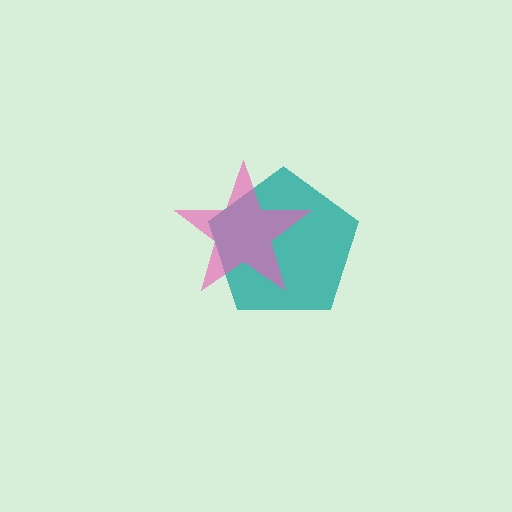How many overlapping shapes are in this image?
There are 2 overlapping shapes in the image.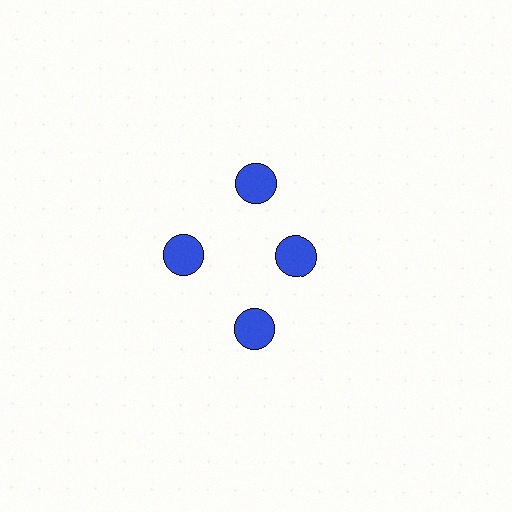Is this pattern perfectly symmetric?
No. The 4 blue circles are arranged in a ring, but one element near the 3 o'clock position is pulled inward toward the center, breaking the 4-fold rotational symmetry.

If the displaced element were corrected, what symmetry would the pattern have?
It would have 4-fold rotational symmetry — the pattern would map onto itself every 90 degrees.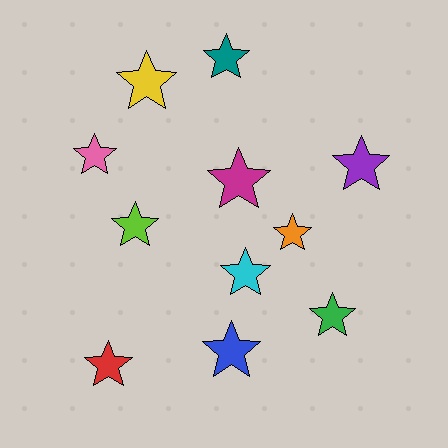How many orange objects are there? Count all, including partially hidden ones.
There is 1 orange object.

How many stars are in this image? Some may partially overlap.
There are 11 stars.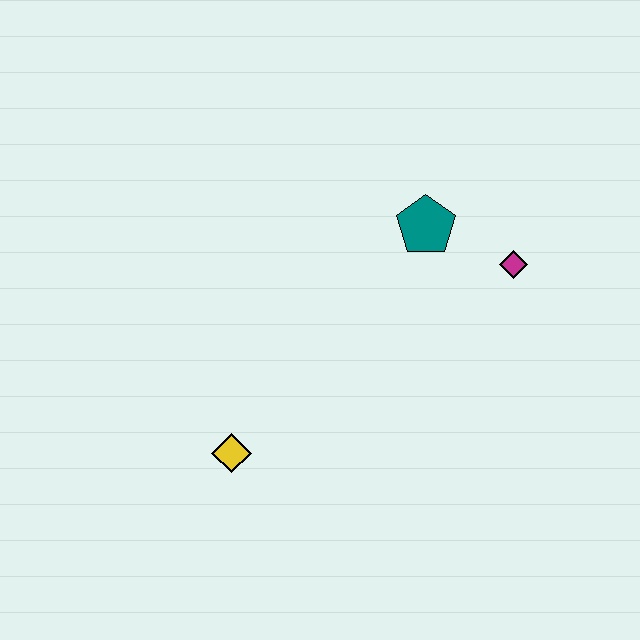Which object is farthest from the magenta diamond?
The yellow diamond is farthest from the magenta diamond.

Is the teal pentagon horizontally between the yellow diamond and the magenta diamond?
Yes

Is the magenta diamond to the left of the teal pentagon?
No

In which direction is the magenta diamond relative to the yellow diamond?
The magenta diamond is to the right of the yellow diamond.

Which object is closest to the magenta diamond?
The teal pentagon is closest to the magenta diamond.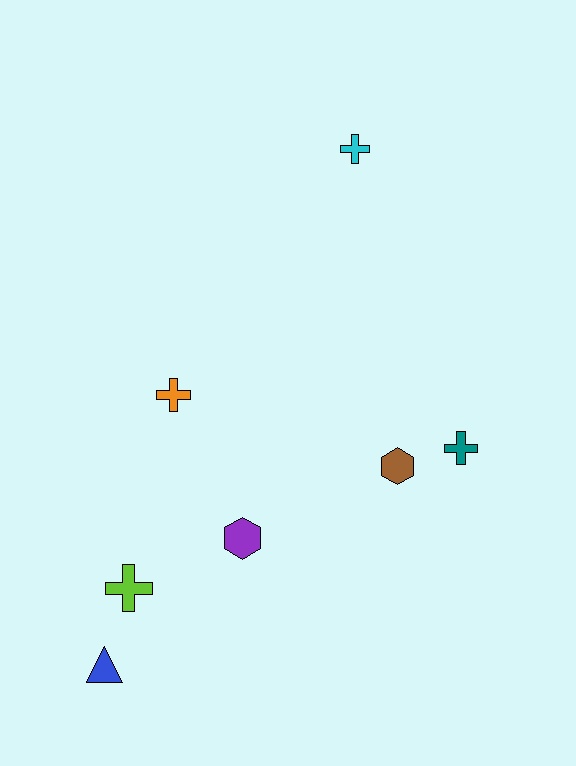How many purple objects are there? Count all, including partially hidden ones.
There is 1 purple object.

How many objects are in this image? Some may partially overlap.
There are 7 objects.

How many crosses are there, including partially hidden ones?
There are 4 crosses.